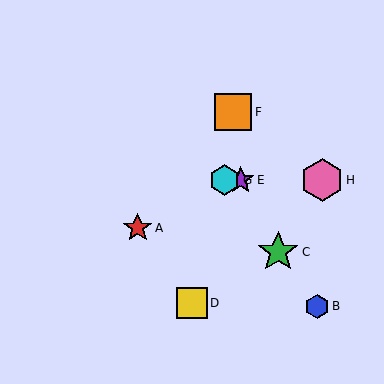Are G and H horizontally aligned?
Yes, both are at y≈180.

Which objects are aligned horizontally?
Objects E, G, H are aligned horizontally.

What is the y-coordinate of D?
Object D is at y≈303.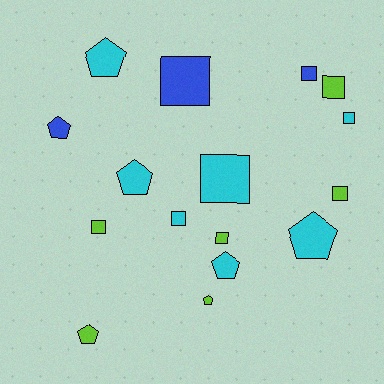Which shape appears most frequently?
Square, with 9 objects.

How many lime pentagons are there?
There are 2 lime pentagons.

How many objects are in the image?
There are 16 objects.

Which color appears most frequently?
Cyan, with 7 objects.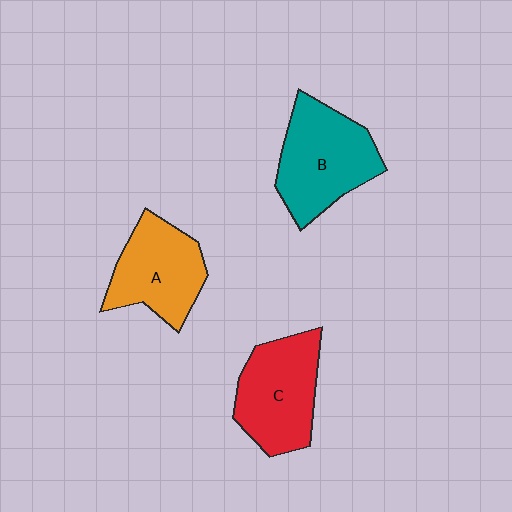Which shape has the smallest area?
Shape A (orange).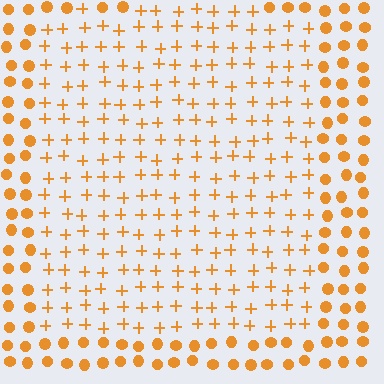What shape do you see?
I see a rectangle.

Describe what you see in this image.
The image is filled with small orange elements arranged in a uniform grid. A rectangle-shaped region contains plus signs, while the surrounding area contains circles. The boundary is defined purely by the change in element shape.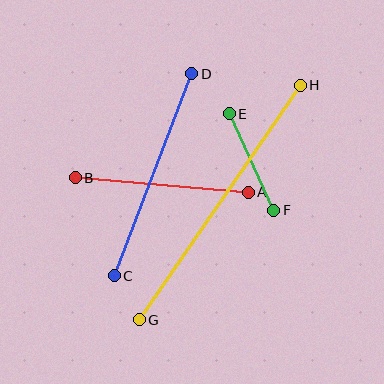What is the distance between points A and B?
The distance is approximately 174 pixels.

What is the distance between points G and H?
The distance is approximately 284 pixels.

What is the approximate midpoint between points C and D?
The midpoint is at approximately (153, 175) pixels.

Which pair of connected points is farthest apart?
Points G and H are farthest apart.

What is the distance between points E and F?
The distance is approximately 106 pixels.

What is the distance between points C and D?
The distance is approximately 217 pixels.